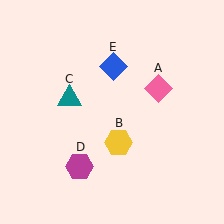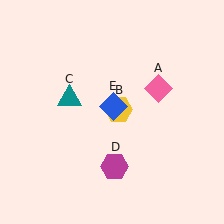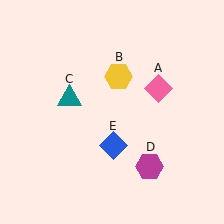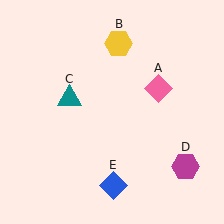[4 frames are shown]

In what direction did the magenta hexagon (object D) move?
The magenta hexagon (object D) moved right.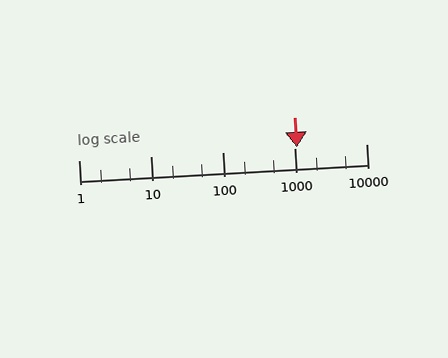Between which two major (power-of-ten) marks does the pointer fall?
The pointer is between 1000 and 10000.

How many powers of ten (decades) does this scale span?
The scale spans 4 decades, from 1 to 10000.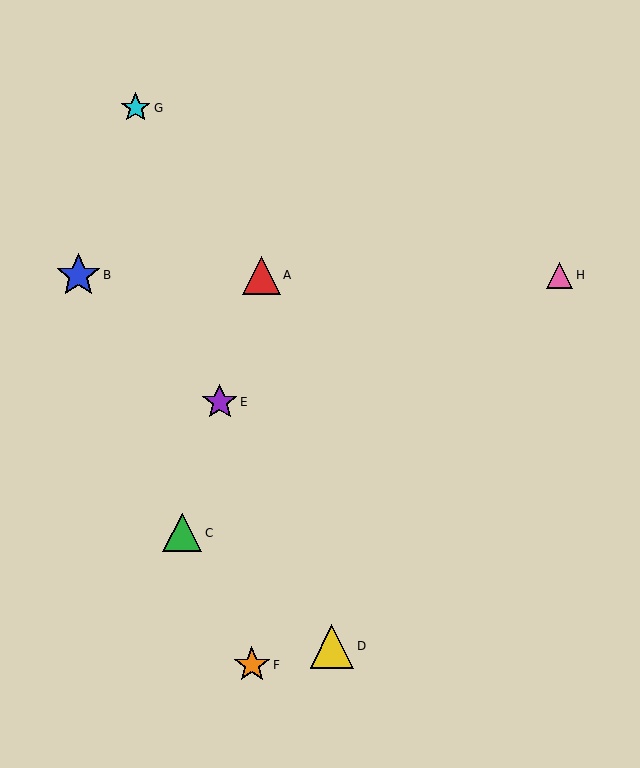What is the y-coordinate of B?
Object B is at y≈275.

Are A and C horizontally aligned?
No, A is at y≈275 and C is at y≈533.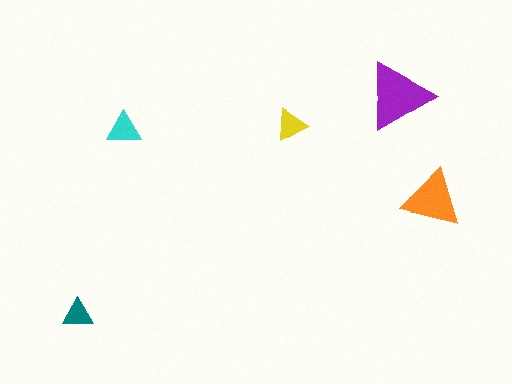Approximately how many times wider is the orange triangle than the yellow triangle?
About 2 times wider.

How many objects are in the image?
There are 5 objects in the image.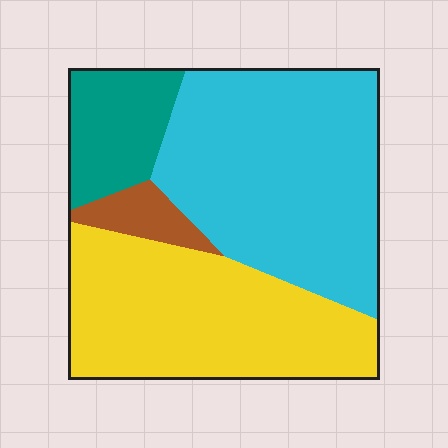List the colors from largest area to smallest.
From largest to smallest: cyan, yellow, teal, brown.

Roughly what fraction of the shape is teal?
Teal covers roughly 15% of the shape.